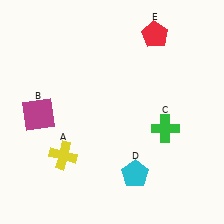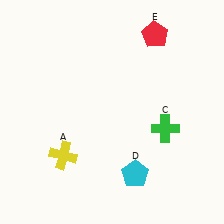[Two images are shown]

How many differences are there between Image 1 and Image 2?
There is 1 difference between the two images.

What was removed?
The magenta square (B) was removed in Image 2.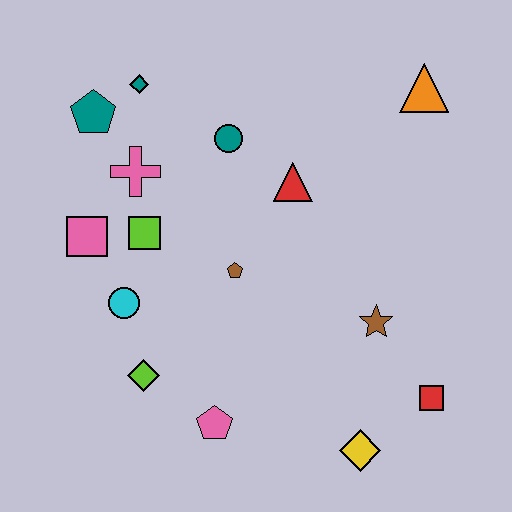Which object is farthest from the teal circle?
The yellow diamond is farthest from the teal circle.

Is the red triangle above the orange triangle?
No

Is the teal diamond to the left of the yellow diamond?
Yes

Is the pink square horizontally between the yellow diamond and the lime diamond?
No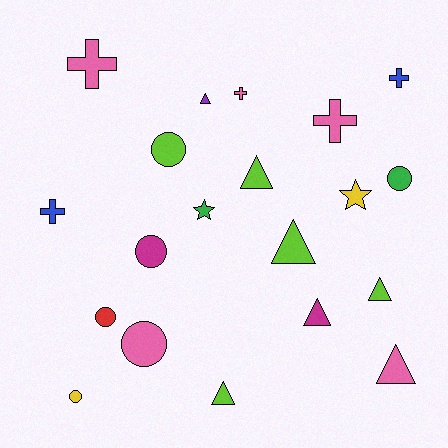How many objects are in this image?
There are 20 objects.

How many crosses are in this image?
There are 5 crosses.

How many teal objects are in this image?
There are no teal objects.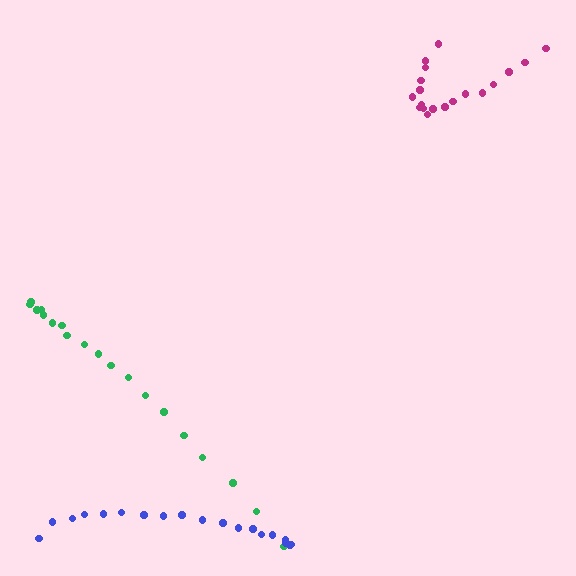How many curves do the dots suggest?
There are 3 distinct paths.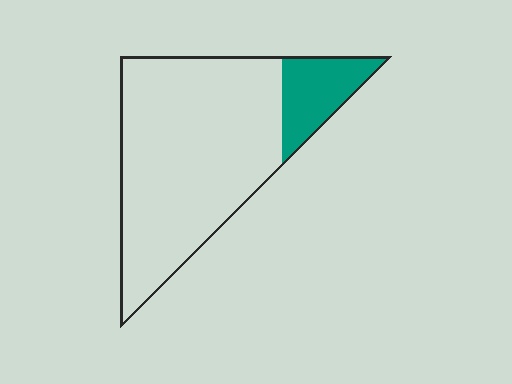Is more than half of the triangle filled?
No.